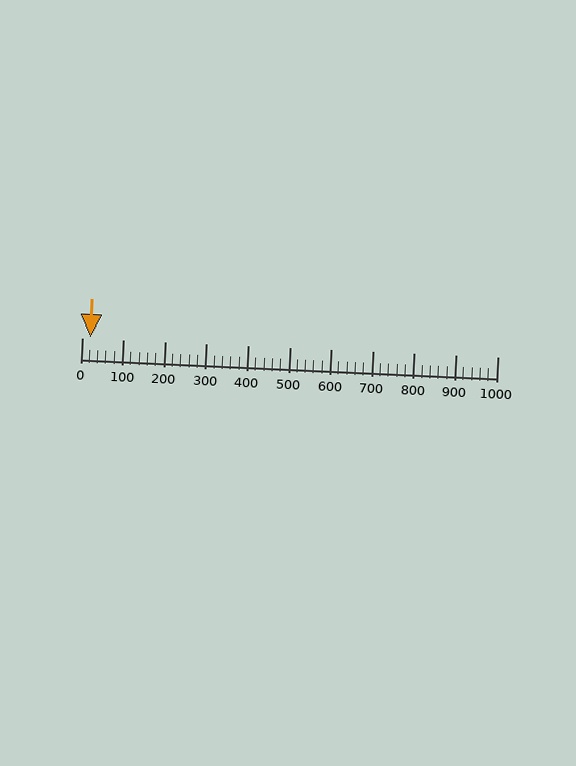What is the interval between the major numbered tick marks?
The major tick marks are spaced 100 units apart.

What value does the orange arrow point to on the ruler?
The orange arrow points to approximately 20.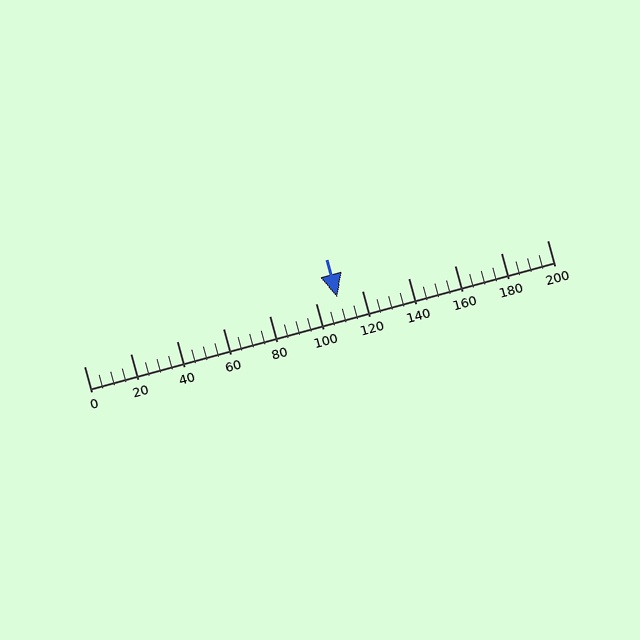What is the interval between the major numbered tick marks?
The major tick marks are spaced 20 units apart.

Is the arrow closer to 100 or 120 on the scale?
The arrow is closer to 100.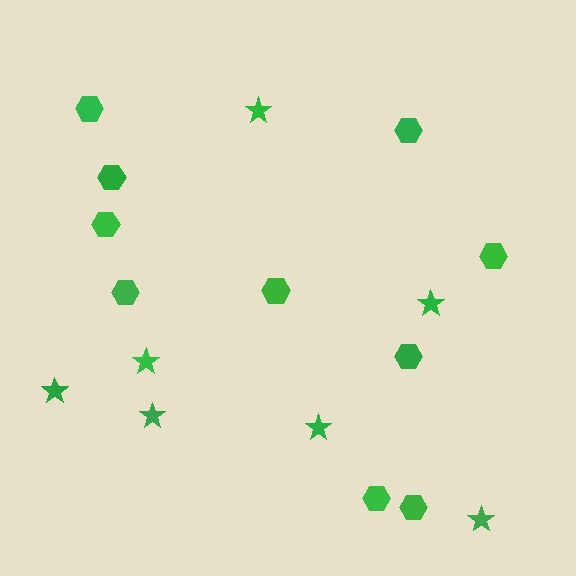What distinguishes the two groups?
There are 2 groups: one group of stars (7) and one group of hexagons (10).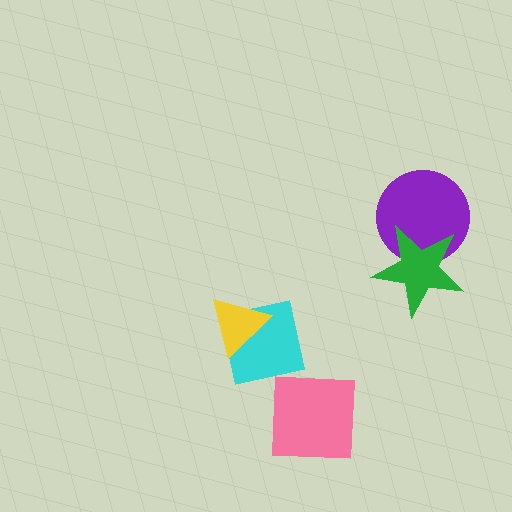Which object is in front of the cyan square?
The yellow triangle is in front of the cyan square.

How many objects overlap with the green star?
1 object overlaps with the green star.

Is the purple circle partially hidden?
Yes, it is partially covered by another shape.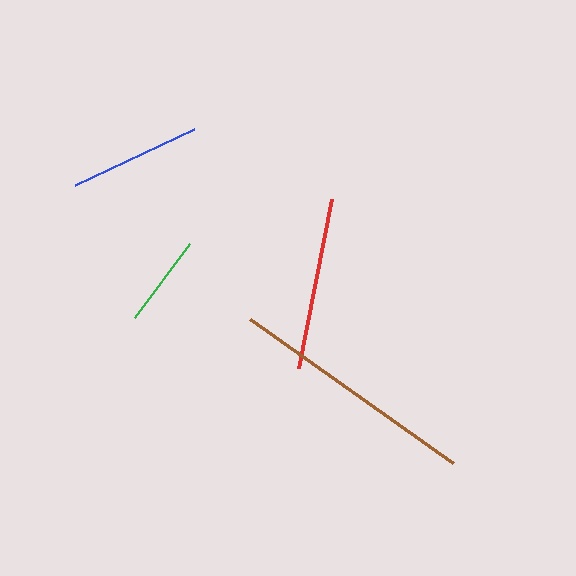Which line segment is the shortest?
The green line is the shortest at approximately 93 pixels.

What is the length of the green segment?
The green segment is approximately 93 pixels long.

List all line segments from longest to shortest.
From longest to shortest: brown, red, blue, green.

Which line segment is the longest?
The brown line is the longest at approximately 248 pixels.